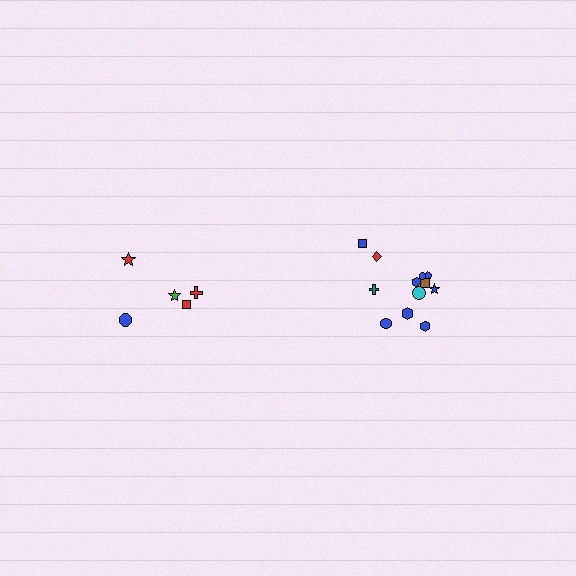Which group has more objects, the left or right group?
The right group.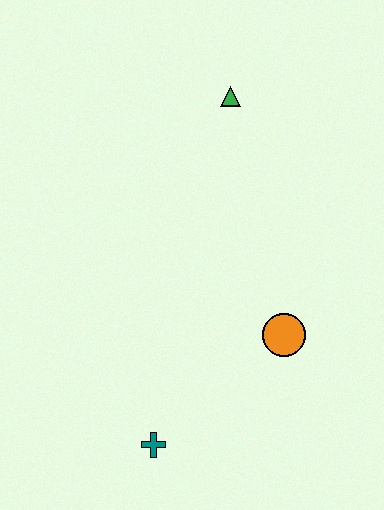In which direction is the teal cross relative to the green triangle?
The teal cross is below the green triangle.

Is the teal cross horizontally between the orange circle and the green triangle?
No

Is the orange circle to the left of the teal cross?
No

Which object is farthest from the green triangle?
The teal cross is farthest from the green triangle.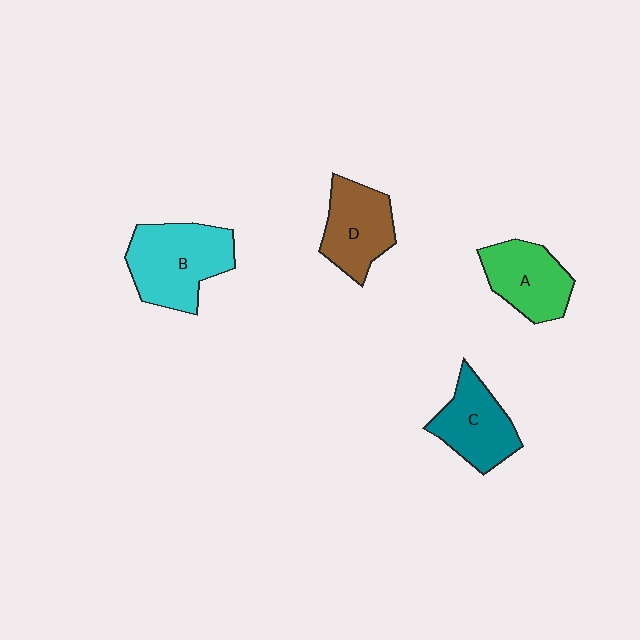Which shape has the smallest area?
Shape A (green).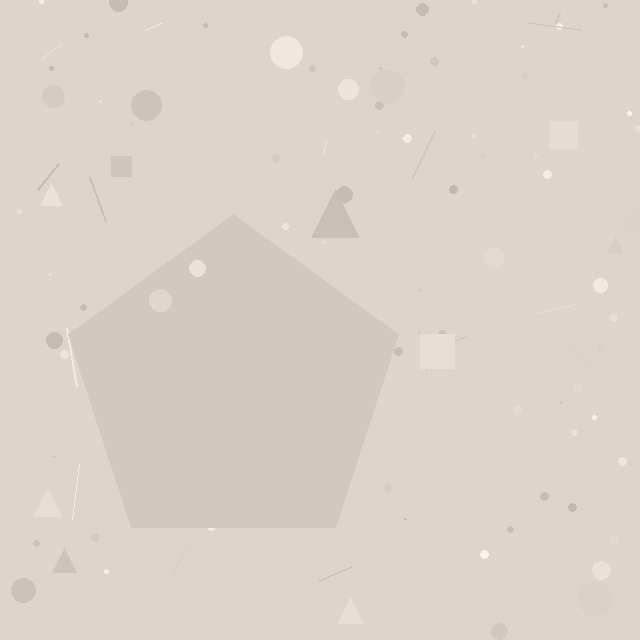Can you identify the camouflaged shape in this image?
The camouflaged shape is a pentagon.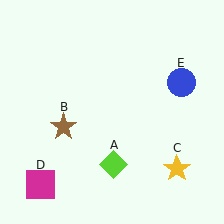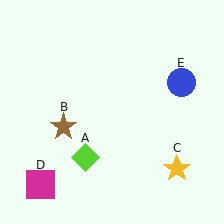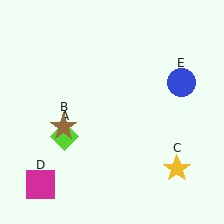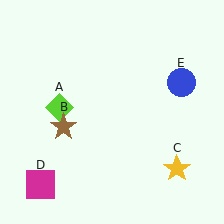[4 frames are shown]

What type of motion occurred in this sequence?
The lime diamond (object A) rotated clockwise around the center of the scene.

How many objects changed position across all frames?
1 object changed position: lime diamond (object A).